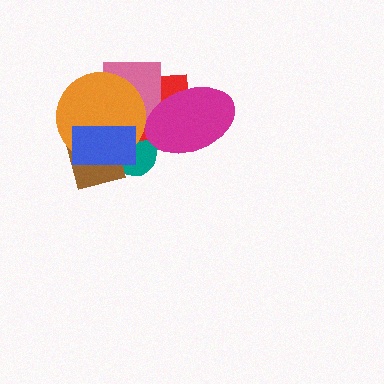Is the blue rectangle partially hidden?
No, no other shape covers it.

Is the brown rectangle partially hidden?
Yes, it is partially covered by another shape.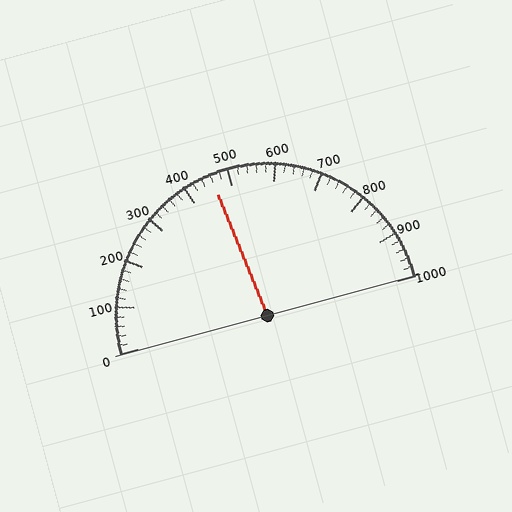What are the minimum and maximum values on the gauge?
The gauge ranges from 0 to 1000.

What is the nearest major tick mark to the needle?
The nearest major tick mark is 500.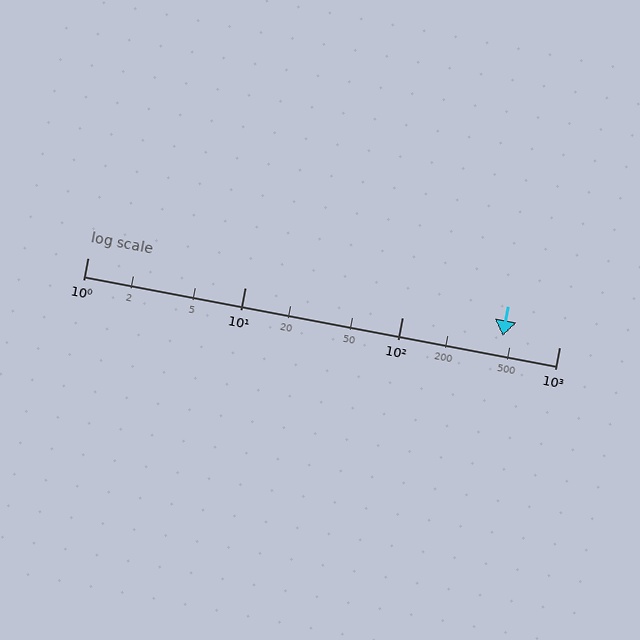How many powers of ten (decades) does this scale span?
The scale spans 3 decades, from 1 to 1000.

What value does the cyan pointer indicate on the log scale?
The pointer indicates approximately 440.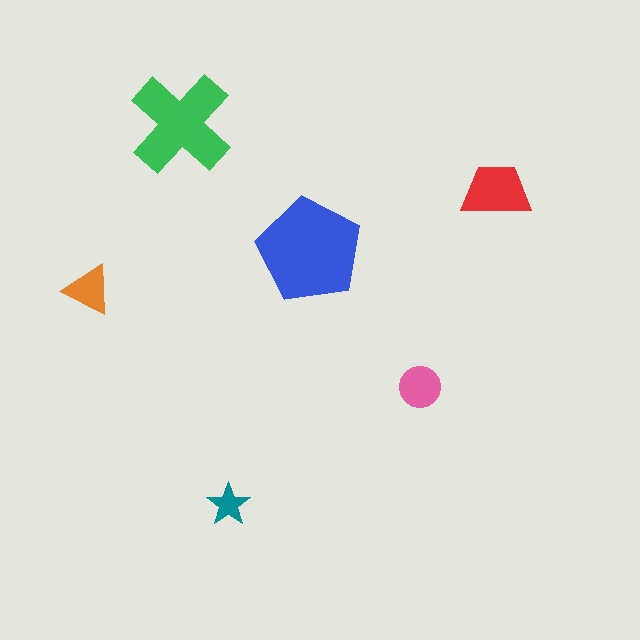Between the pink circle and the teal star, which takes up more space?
The pink circle.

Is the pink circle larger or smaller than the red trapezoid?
Smaller.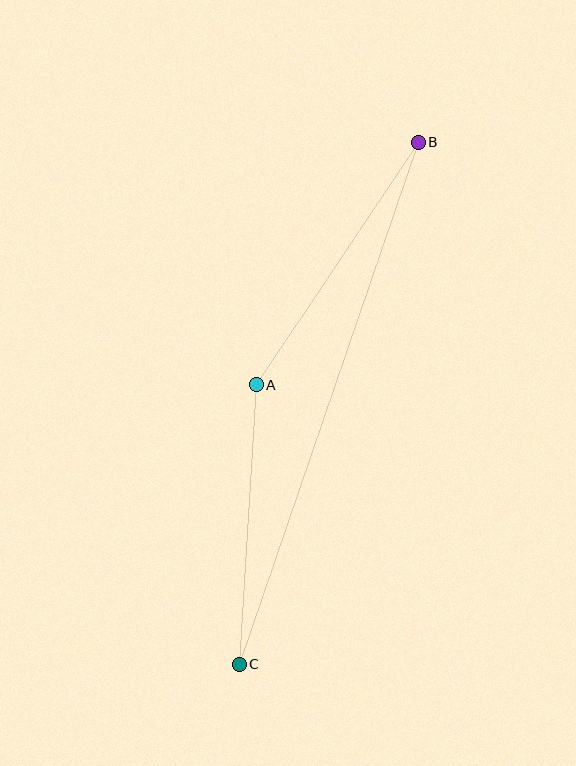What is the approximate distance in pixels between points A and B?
The distance between A and B is approximately 292 pixels.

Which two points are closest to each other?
Points A and C are closest to each other.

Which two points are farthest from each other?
Points B and C are farthest from each other.